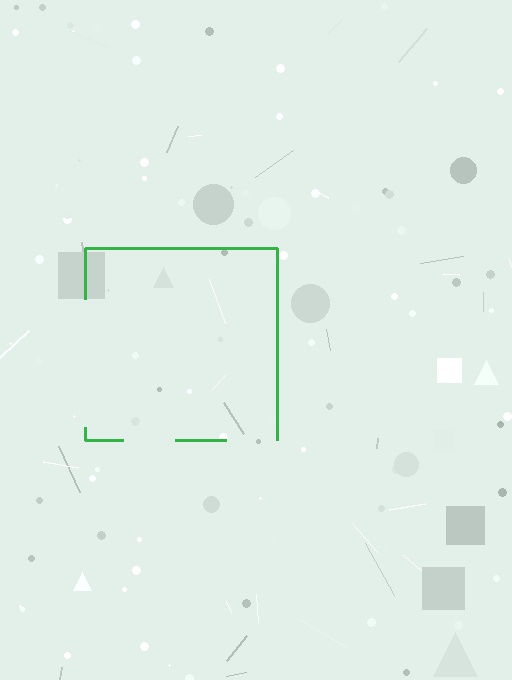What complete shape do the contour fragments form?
The contour fragments form a square.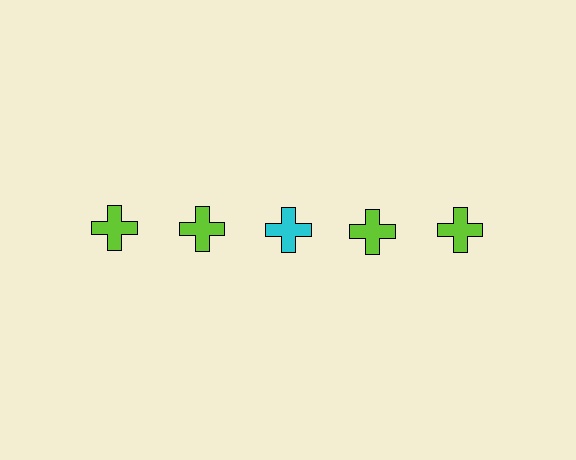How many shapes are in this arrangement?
There are 5 shapes arranged in a grid pattern.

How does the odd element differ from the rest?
It has a different color: cyan instead of lime.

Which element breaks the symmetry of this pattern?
The cyan cross in the top row, center column breaks the symmetry. All other shapes are lime crosses.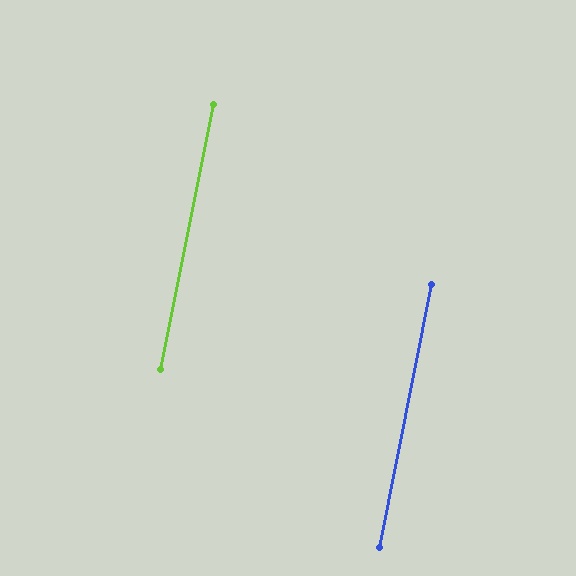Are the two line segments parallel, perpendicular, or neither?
Parallel — their directions differ by only 0.3°.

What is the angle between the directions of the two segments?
Approximately 0 degrees.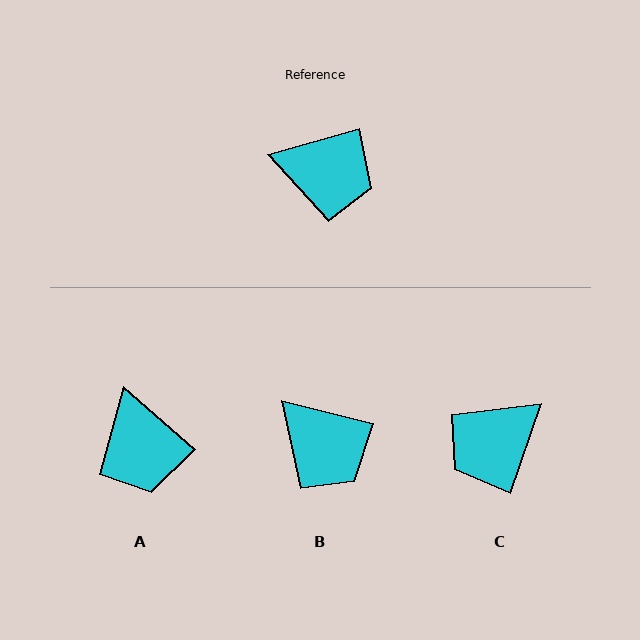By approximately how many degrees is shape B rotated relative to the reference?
Approximately 30 degrees clockwise.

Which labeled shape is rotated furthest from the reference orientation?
C, about 125 degrees away.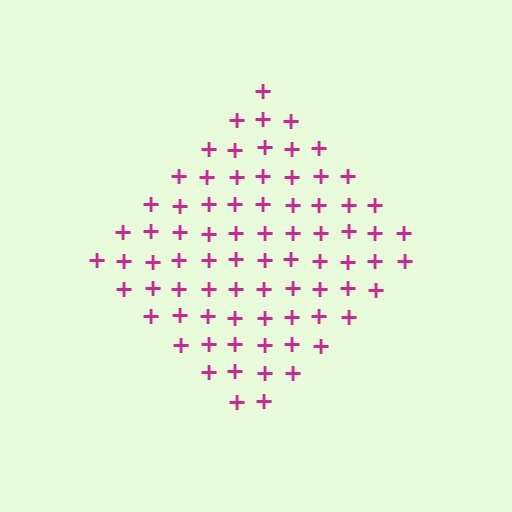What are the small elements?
The small elements are plus signs.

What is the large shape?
The large shape is a diamond.